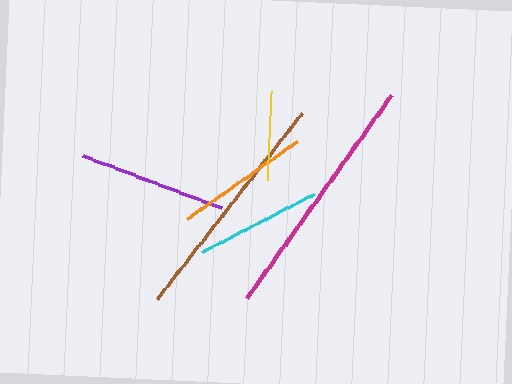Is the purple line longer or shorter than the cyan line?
The purple line is longer than the cyan line.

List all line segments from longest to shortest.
From longest to shortest: magenta, brown, purple, orange, cyan, yellow.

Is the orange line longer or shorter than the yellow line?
The orange line is longer than the yellow line.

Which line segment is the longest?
The magenta line is the longest at approximately 249 pixels.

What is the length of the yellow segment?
The yellow segment is approximately 88 pixels long.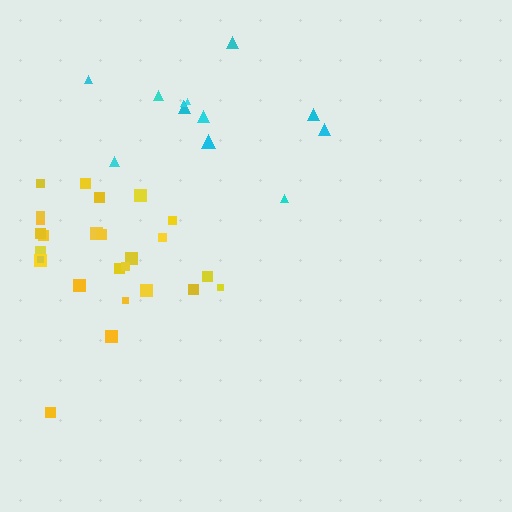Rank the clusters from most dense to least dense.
yellow, cyan.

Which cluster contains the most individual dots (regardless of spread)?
Yellow (28).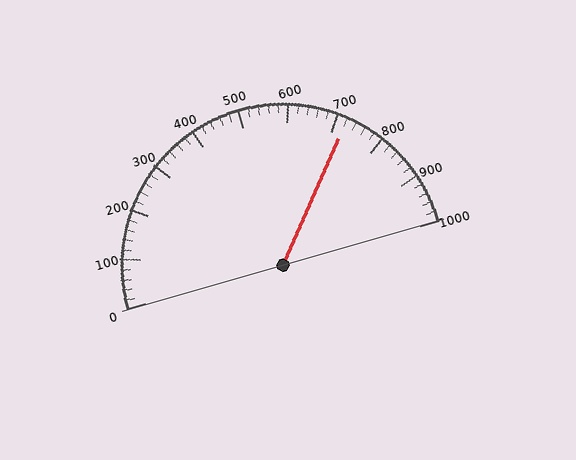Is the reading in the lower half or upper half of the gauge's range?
The reading is in the upper half of the range (0 to 1000).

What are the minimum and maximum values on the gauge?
The gauge ranges from 0 to 1000.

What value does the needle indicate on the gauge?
The needle indicates approximately 720.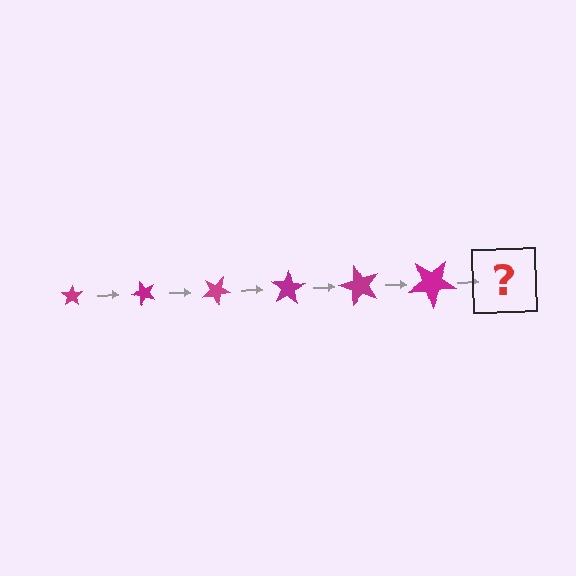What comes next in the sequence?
The next element should be a star, larger than the previous one and rotated 300 degrees from the start.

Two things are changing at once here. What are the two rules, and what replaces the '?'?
The two rules are that the star grows larger each step and it rotates 50 degrees each step. The '?' should be a star, larger than the previous one and rotated 300 degrees from the start.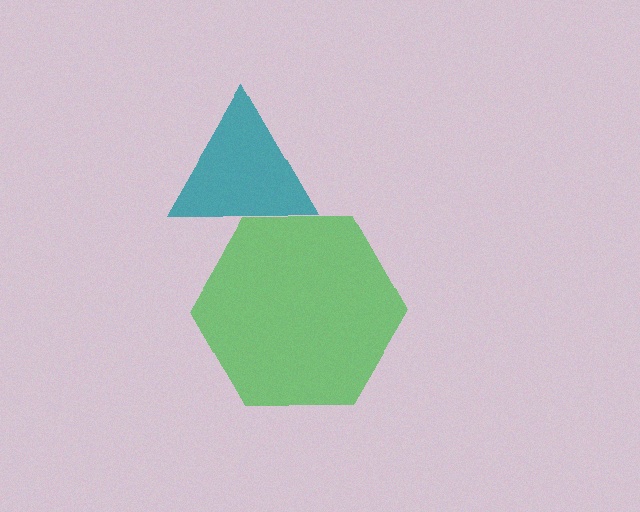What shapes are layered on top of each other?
The layered shapes are: a green hexagon, a teal triangle.